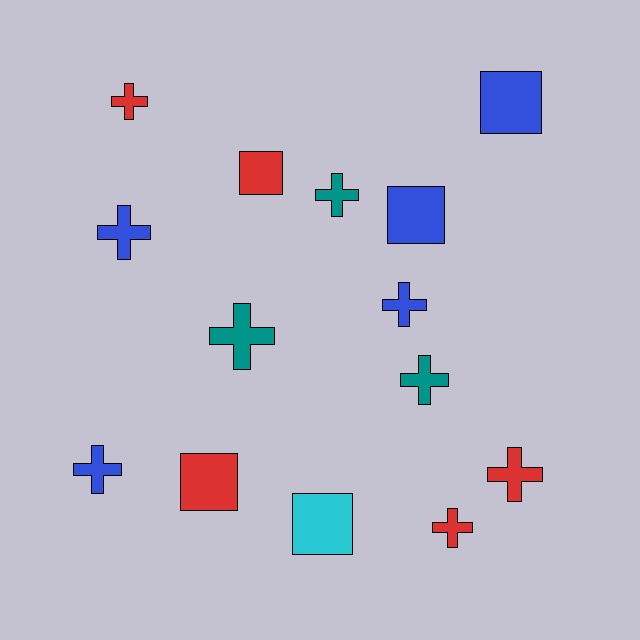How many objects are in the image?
There are 14 objects.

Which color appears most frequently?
Red, with 5 objects.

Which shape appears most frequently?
Cross, with 9 objects.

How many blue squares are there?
There are 2 blue squares.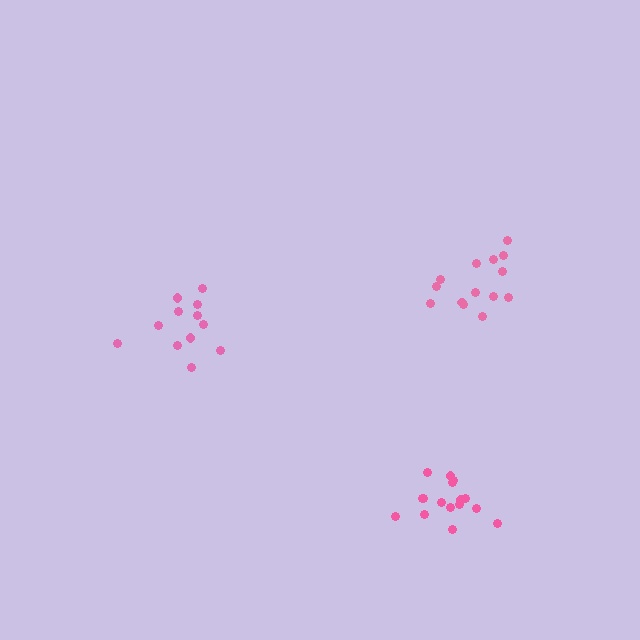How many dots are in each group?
Group 1: 16 dots, Group 2: 14 dots, Group 3: 12 dots (42 total).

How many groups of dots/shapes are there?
There are 3 groups.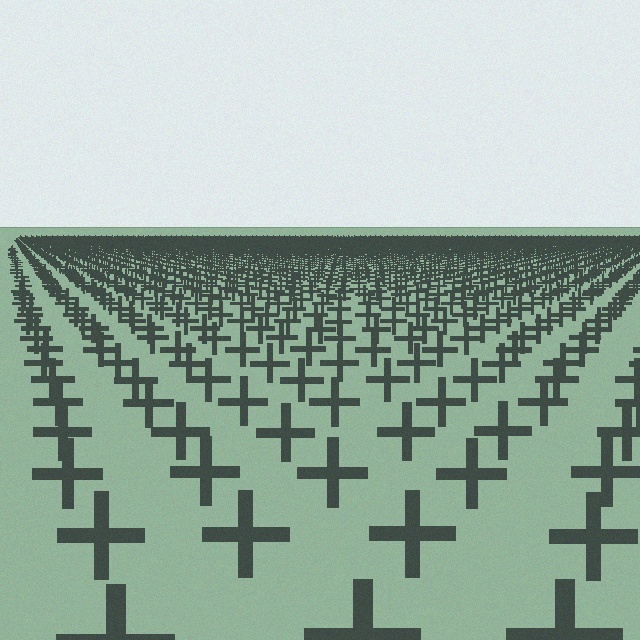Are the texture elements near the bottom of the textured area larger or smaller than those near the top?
Larger. Near the bottom, elements are closer to the viewer and appear at a bigger on-screen size.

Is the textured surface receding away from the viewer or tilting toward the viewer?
The surface is receding away from the viewer. Texture elements get smaller and denser toward the top.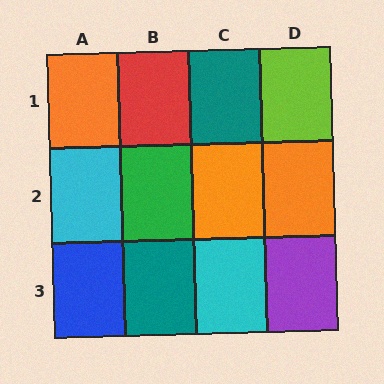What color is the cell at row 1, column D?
Lime.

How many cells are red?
1 cell is red.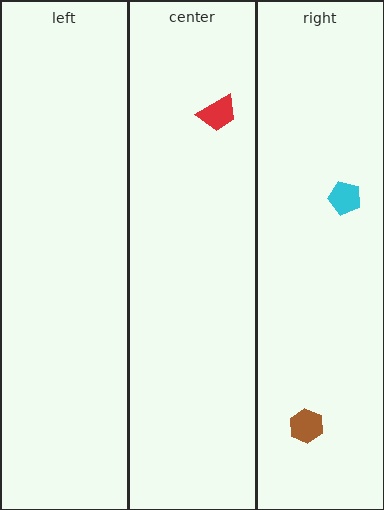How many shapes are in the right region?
2.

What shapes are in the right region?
The brown hexagon, the cyan pentagon.